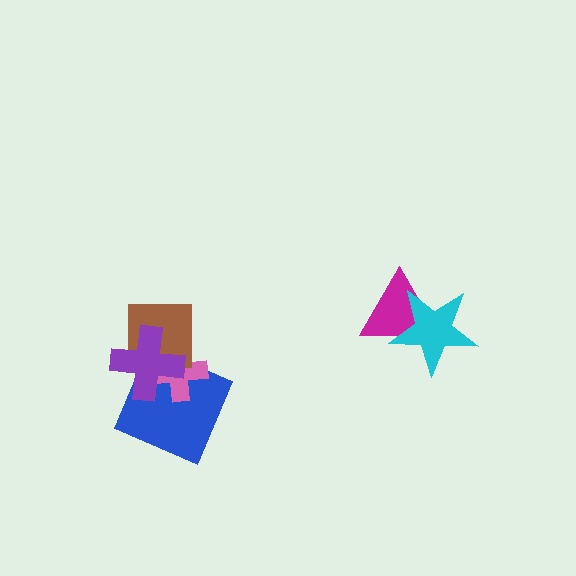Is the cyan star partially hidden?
No, no other shape covers it.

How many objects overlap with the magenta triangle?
1 object overlaps with the magenta triangle.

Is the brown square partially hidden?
Yes, it is partially covered by another shape.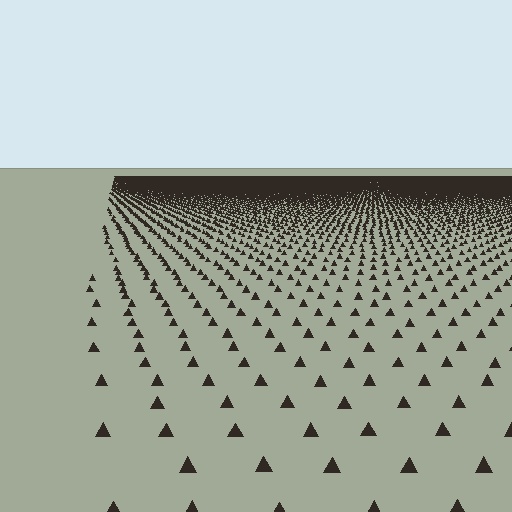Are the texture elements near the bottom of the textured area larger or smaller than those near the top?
Larger. Near the bottom, elements are closer to the viewer and appear at a bigger on-screen size.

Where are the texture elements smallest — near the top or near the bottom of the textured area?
Near the top.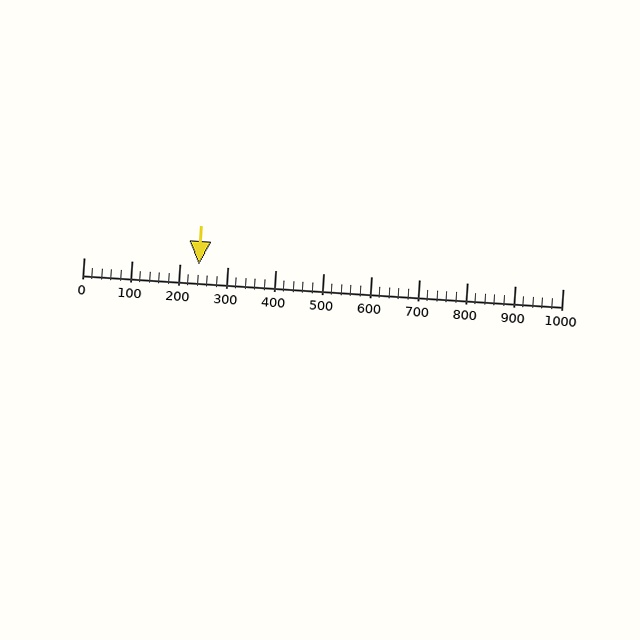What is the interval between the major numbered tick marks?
The major tick marks are spaced 100 units apart.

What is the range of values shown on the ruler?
The ruler shows values from 0 to 1000.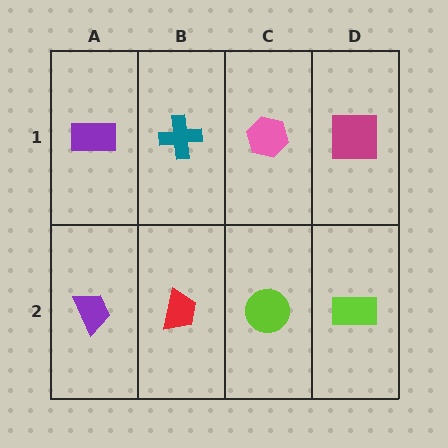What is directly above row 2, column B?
A teal cross.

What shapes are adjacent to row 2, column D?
A magenta square (row 1, column D), a lime circle (row 2, column C).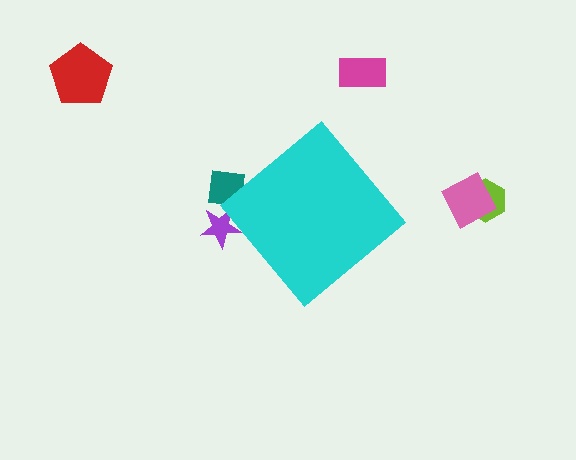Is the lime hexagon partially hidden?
No, the lime hexagon is fully visible.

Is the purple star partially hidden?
Yes, the purple star is partially hidden behind the cyan diamond.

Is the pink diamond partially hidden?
No, the pink diamond is fully visible.